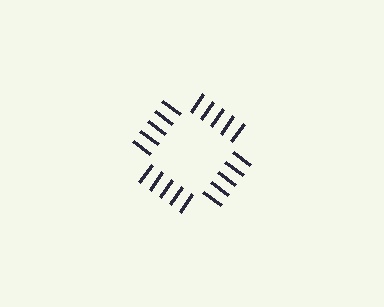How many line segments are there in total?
20 — 5 along each of the 4 edges.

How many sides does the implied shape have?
4 sides — the line-ends trace a square.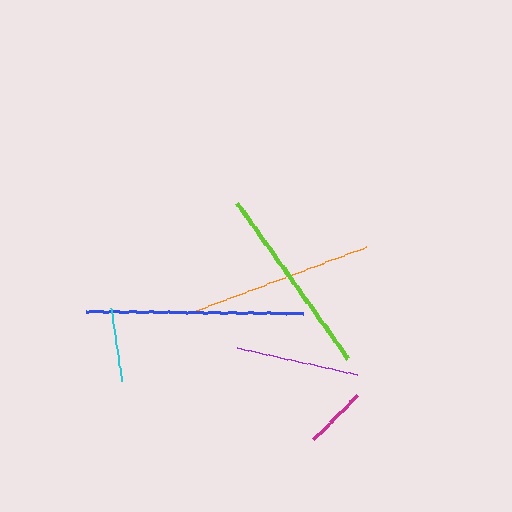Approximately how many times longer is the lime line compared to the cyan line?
The lime line is approximately 2.6 times the length of the cyan line.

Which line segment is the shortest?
The magenta line is the shortest at approximately 62 pixels.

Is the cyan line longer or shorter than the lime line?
The lime line is longer than the cyan line.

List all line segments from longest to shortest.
From longest to shortest: blue, lime, orange, purple, cyan, magenta.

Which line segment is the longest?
The blue line is the longest at approximately 217 pixels.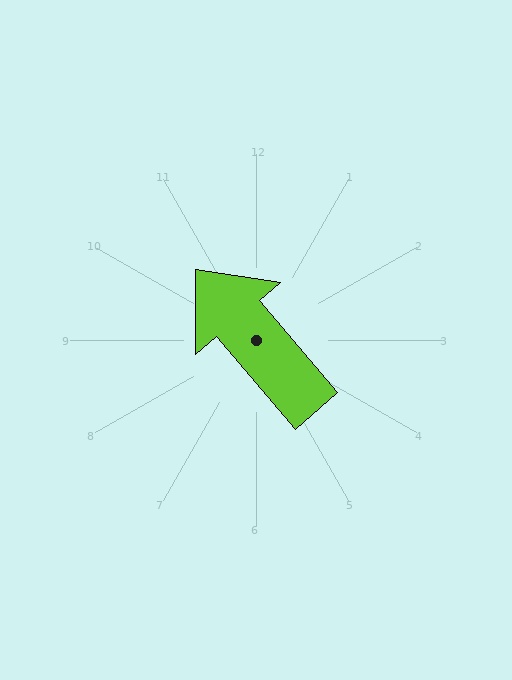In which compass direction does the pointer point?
Northwest.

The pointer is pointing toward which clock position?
Roughly 11 o'clock.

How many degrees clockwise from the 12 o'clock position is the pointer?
Approximately 320 degrees.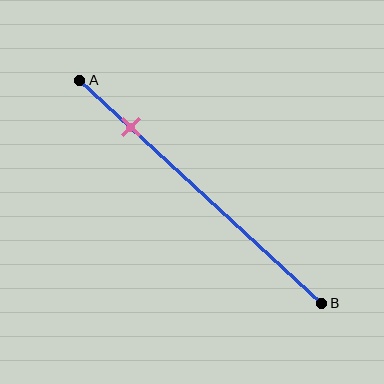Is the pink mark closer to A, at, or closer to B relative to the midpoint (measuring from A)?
The pink mark is closer to point A than the midpoint of segment AB.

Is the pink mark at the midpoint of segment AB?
No, the mark is at about 20% from A, not at the 50% midpoint.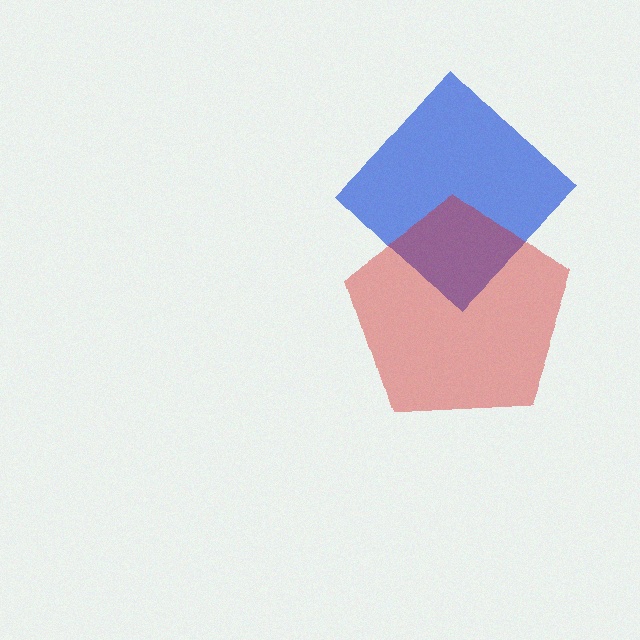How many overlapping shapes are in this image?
There are 2 overlapping shapes in the image.